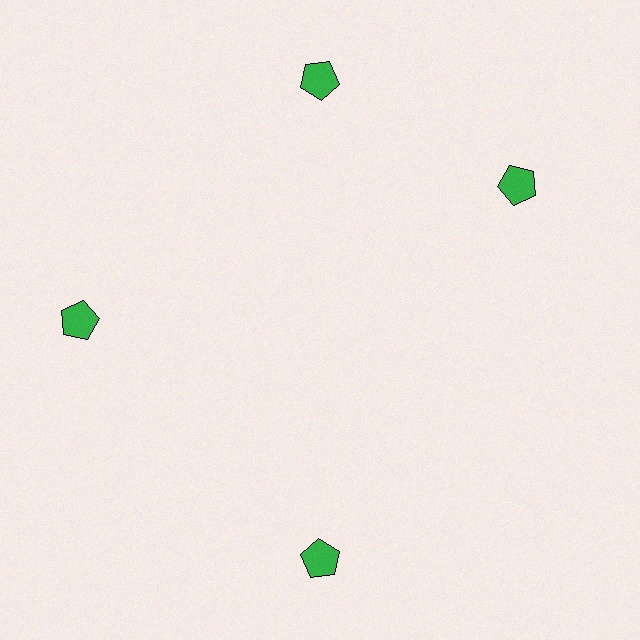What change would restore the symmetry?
The symmetry would be restored by rotating it back into even spacing with its neighbors so that all 4 pentagons sit at equal angles and equal distance from the center.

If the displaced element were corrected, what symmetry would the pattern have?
It would have 4-fold rotational symmetry — the pattern would map onto itself every 90 degrees.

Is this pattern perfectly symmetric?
No. The 4 green pentagons are arranged in a ring, but one element near the 3 o'clock position is rotated out of alignment along the ring, breaking the 4-fold rotational symmetry.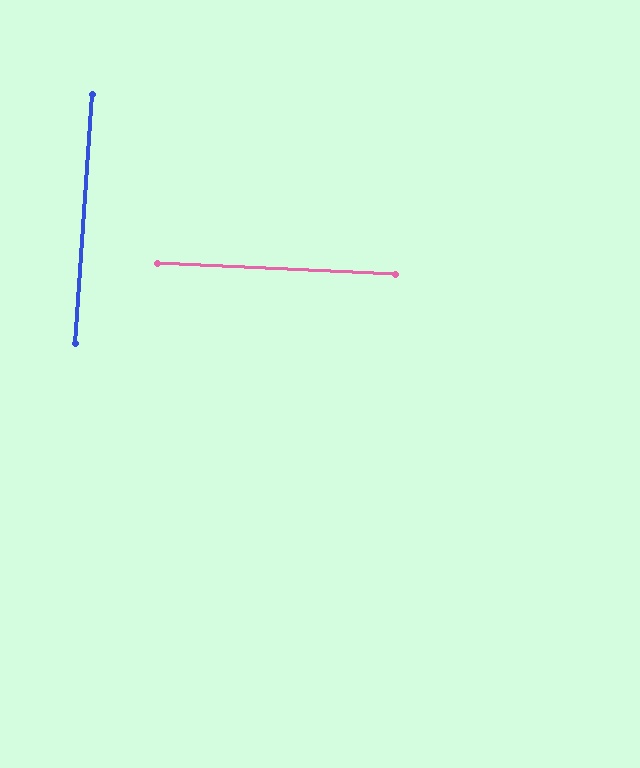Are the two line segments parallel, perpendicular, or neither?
Perpendicular — they meet at approximately 89°.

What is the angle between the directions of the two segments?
Approximately 89 degrees.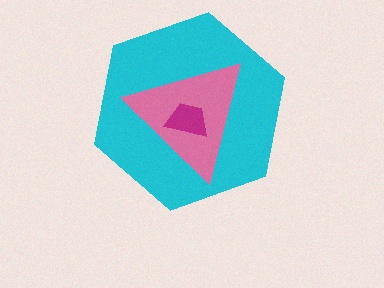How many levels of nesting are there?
3.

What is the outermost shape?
The cyan hexagon.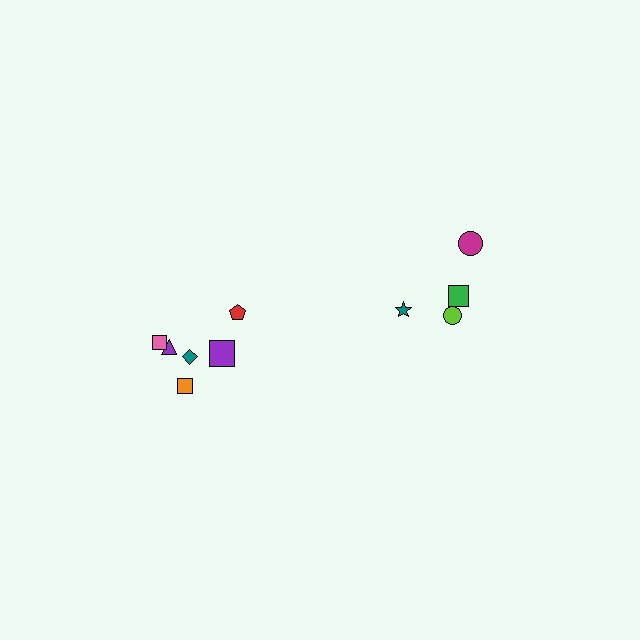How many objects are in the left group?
There are 6 objects.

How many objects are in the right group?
There are 4 objects.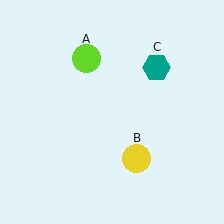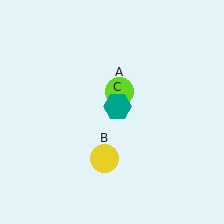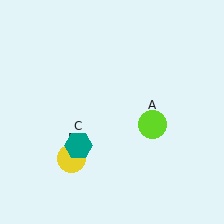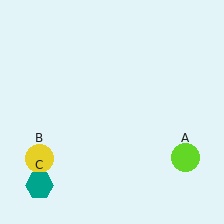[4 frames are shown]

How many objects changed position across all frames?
3 objects changed position: lime circle (object A), yellow circle (object B), teal hexagon (object C).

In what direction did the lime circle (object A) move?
The lime circle (object A) moved down and to the right.